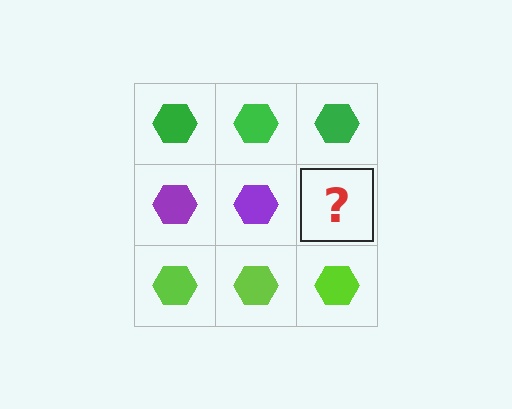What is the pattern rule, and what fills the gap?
The rule is that each row has a consistent color. The gap should be filled with a purple hexagon.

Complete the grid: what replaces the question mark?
The question mark should be replaced with a purple hexagon.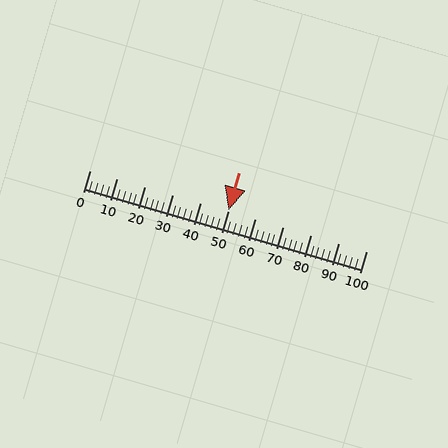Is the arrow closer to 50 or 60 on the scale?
The arrow is closer to 50.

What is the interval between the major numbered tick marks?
The major tick marks are spaced 10 units apart.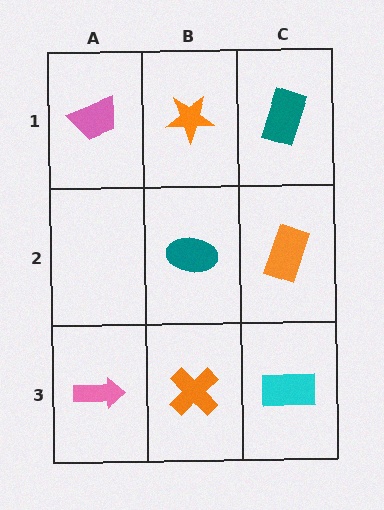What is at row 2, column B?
A teal ellipse.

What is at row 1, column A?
A pink trapezoid.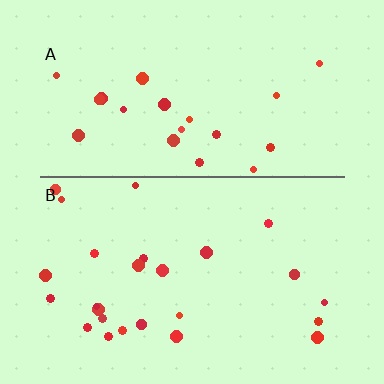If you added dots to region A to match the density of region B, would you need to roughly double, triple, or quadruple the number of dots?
Approximately double.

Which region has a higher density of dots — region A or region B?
B (the bottom).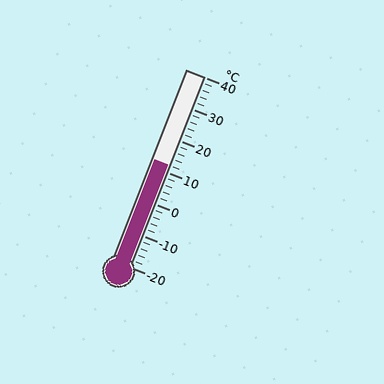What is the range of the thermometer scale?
The thermometer scale ranges from -20°C to 40°C.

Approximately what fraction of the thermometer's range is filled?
The thermometer is filled to approximately 55% of its range.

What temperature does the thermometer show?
The thermometer shows approximately 12°C.